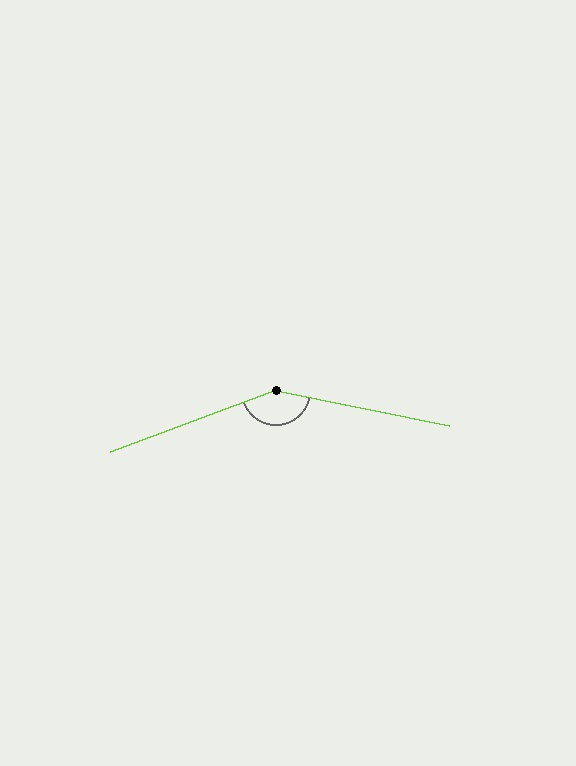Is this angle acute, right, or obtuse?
It is obtuse.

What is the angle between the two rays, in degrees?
Approximately 148 degrees.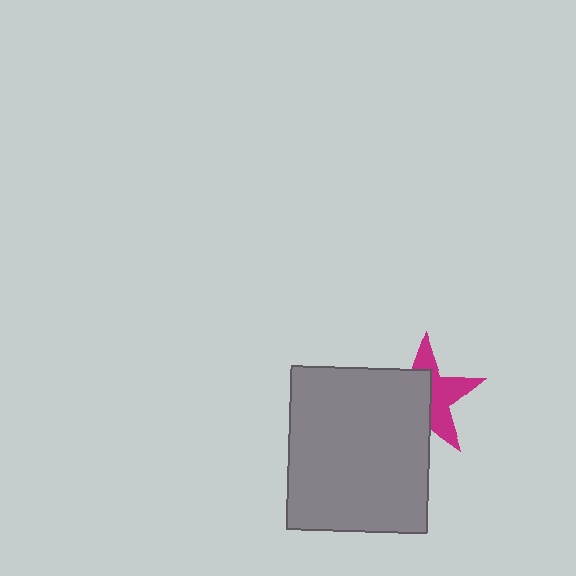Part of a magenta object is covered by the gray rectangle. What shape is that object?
It is a star.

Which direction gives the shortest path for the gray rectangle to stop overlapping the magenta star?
Moving toward the lower-left gives the shortest separation.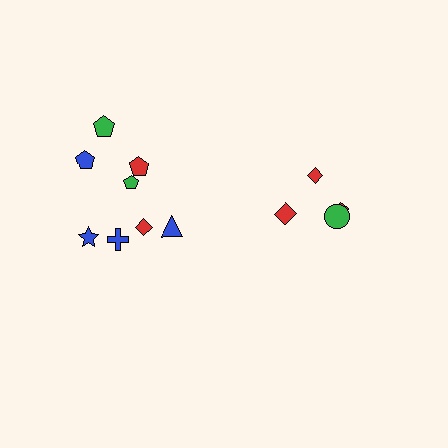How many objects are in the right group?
There are 4 objects.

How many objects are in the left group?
There are 8 objects.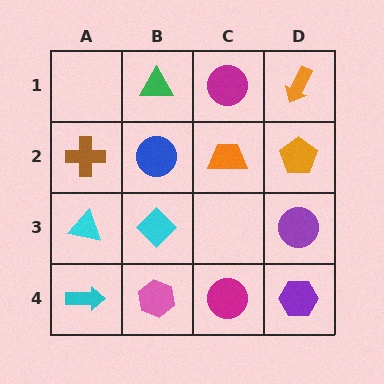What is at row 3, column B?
A cyan diamond.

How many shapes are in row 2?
4 shapes.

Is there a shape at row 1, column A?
No, that cell is empty.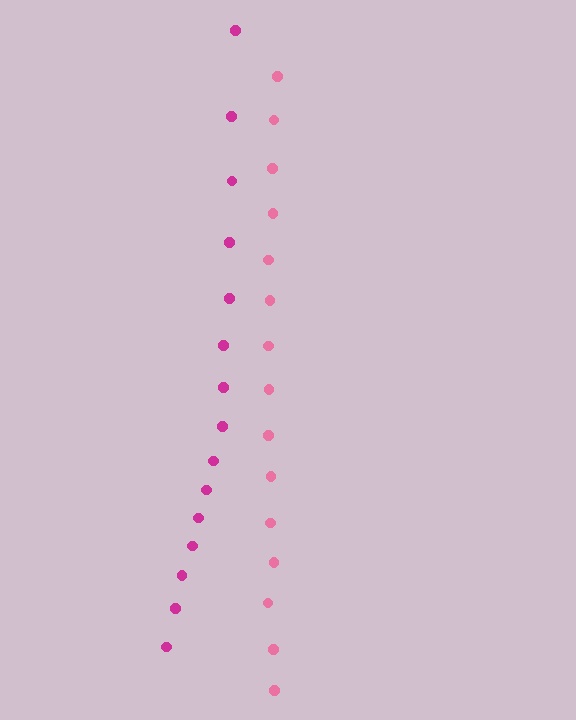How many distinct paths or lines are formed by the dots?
There are 2 distinct paths.